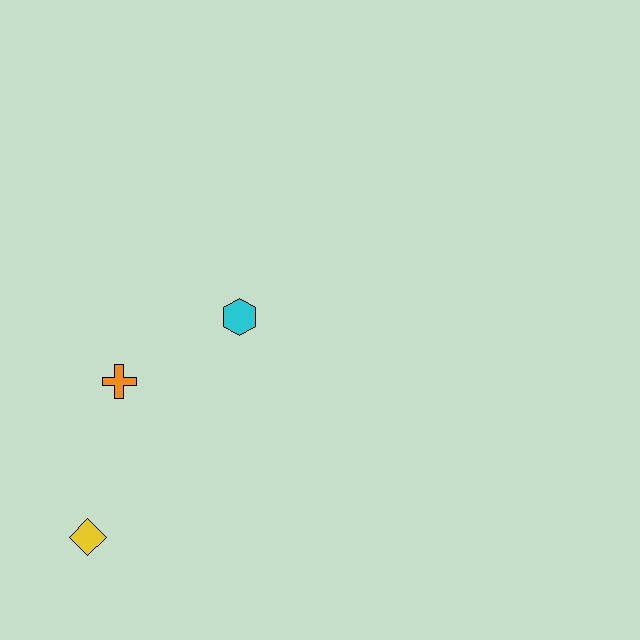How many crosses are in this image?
There is 1 cross.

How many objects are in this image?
There are 3 objects.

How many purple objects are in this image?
There are no purple objects.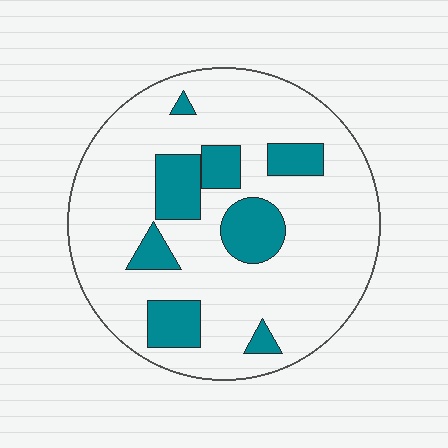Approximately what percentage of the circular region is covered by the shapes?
Approximately 20%.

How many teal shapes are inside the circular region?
8.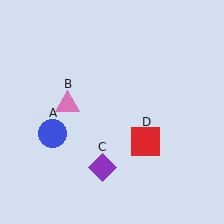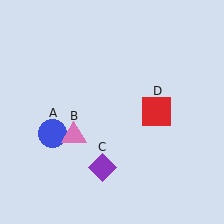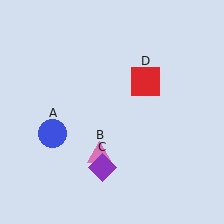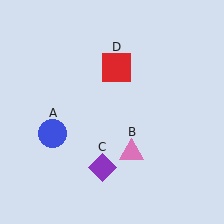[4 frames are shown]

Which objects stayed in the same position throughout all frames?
Blue circle (object A) and purple diamond (object C) remained stationary.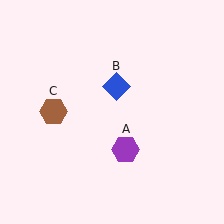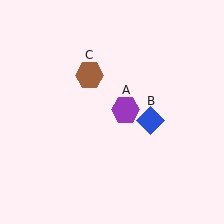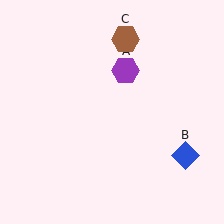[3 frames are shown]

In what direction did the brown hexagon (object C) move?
The brown hexagon (object C) moved up and to the right.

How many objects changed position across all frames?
3 objects changed position: purple hexagon (object A), blue diamond (object B), brown hexagon (object C).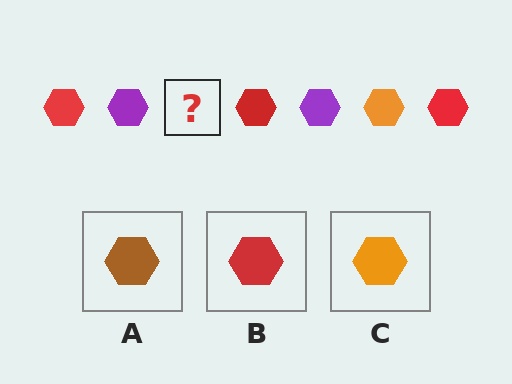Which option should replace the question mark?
Option C.